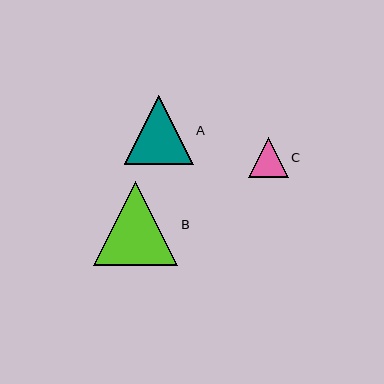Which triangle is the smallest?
Triangle C is the smallest with a size of approximately 40 pixels.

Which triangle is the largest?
Triangle B is the largest with a size of approximately 84 pixels.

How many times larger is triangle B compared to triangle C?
Triangle B is approximately 2.1 times the size of triangle C.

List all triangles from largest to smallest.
From largest to smallest: B, A, C.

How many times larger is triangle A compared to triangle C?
Triangle A is approximately 1.7 times the size of triangle C.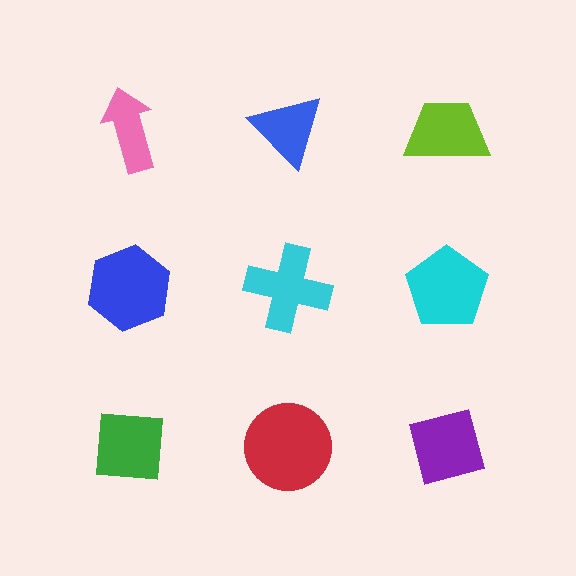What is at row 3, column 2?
A red circle.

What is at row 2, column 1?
A blue hexagon.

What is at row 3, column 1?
A green square.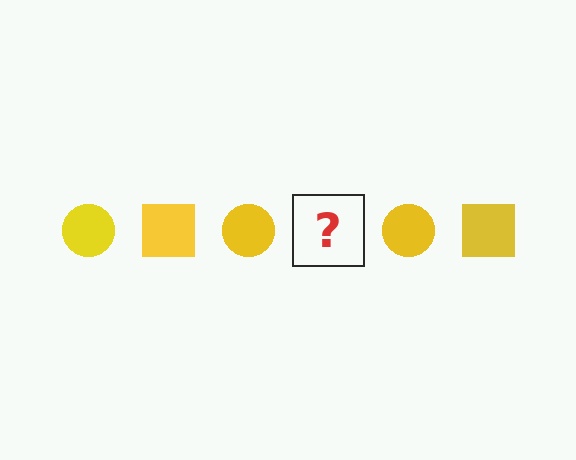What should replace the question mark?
The question mark should be replaced with a yellow square.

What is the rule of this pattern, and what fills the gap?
The rule is that the pattern cycles through circle, square shapes in yellow. The gap should be filled with a yellow square.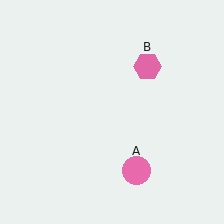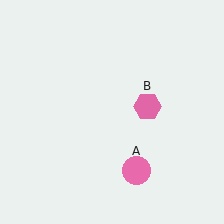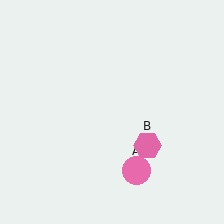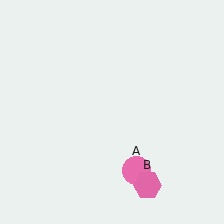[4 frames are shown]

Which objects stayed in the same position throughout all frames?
Pink circle (object A) remained stationary.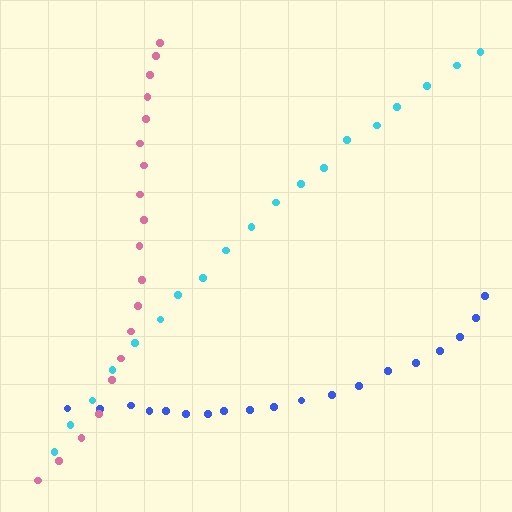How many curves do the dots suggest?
There are 3 distinct paths.